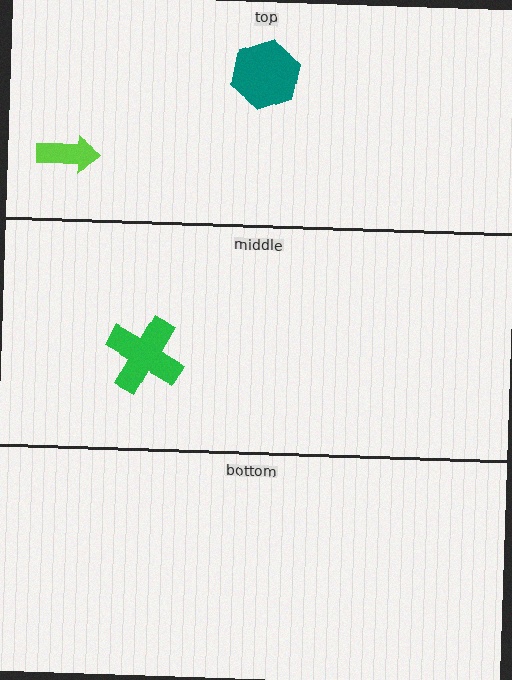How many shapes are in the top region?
2.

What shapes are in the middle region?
The green cross.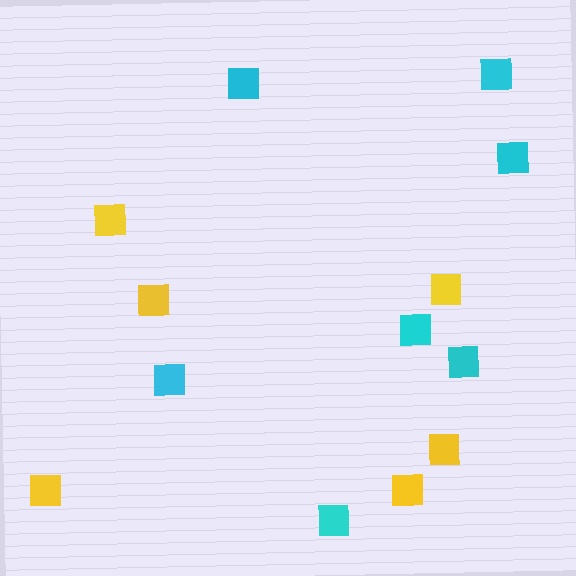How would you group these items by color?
There are 2 groups: one group of yellow squares (6) and one group of cyan squares (7).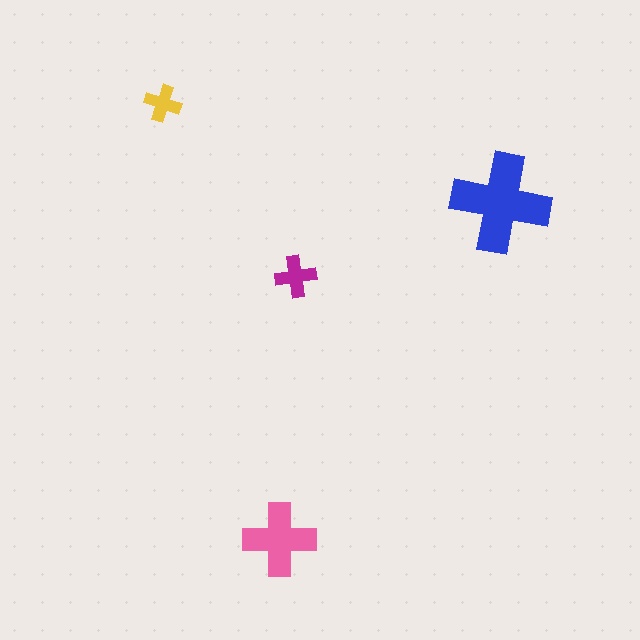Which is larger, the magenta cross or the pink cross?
The pink one.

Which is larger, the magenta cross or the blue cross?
The blue one.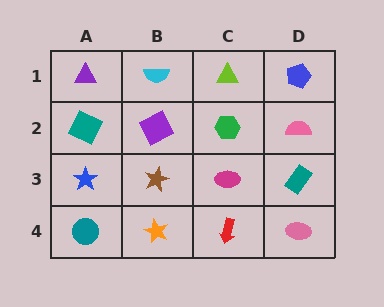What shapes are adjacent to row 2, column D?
A blue pentagon (row 1, column D), a teal rectangle (row 3, column D), a green hexagon (row 2, column C).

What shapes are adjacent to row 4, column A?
A blue star (row 3, column A), an orange star (row 4, column B).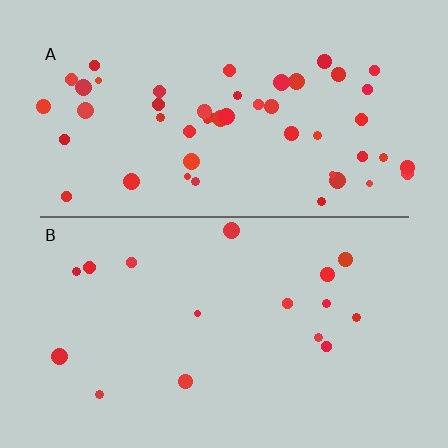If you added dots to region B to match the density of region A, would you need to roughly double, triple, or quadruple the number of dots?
Approximately triple.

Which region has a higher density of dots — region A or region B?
A (the top).